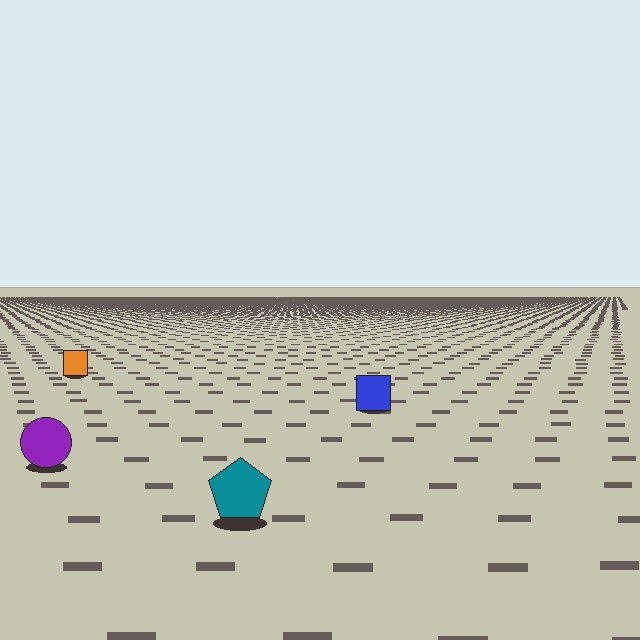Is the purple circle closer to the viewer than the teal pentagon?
No. The teal pentagon is closer — you can tell from the texture gradient: the ground texture is coarser near it.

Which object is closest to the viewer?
The teal pentagon is closest. The texture marks near it are larger and more spread out.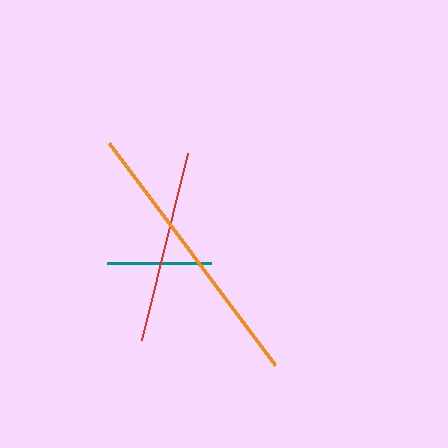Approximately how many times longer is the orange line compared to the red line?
The orange line is approximately 1.4 times the length of the red line.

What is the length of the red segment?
The red segment is approximately 193 pixels long.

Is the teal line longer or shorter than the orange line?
The orange line is longer than the teal line.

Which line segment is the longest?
The orange line is the longest at approximately 277 pixels.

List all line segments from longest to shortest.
From longest to shortest: orange, red, teal.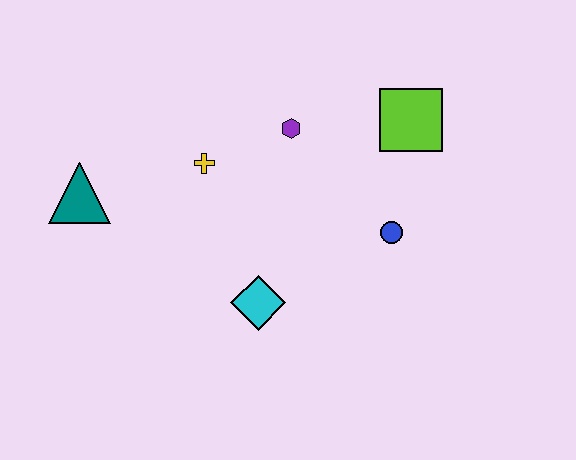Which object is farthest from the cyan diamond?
The lime square is farthest from the cyan diamond.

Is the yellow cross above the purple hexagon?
No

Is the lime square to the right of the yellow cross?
Yes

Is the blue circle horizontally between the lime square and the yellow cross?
Yes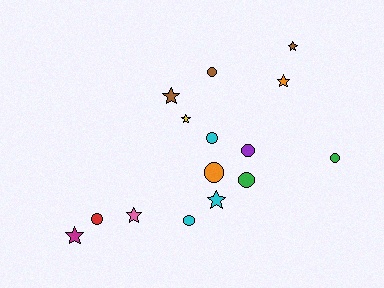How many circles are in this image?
There are 8 circles.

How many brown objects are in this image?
There are 3 brown objects.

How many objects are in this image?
There are 15 objects.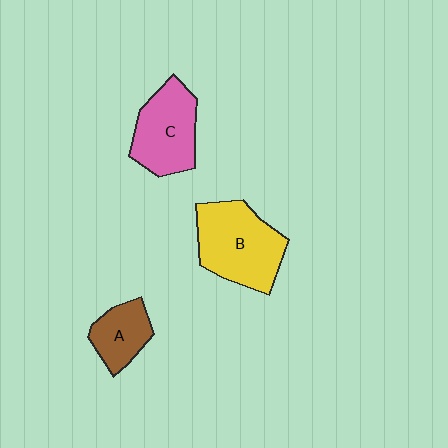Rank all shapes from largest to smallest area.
From largest to smallest: B (yellow), C (pink), A (brown).